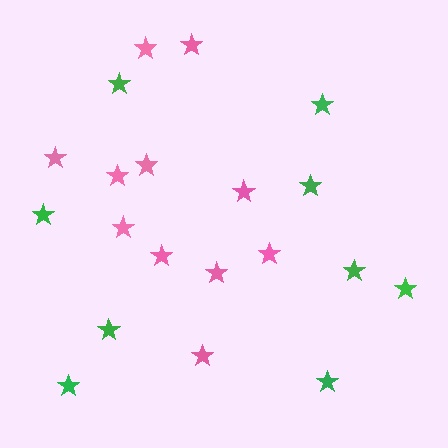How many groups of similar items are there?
There are 2 groups: one group of green stars (9) and one group of pink stars (11).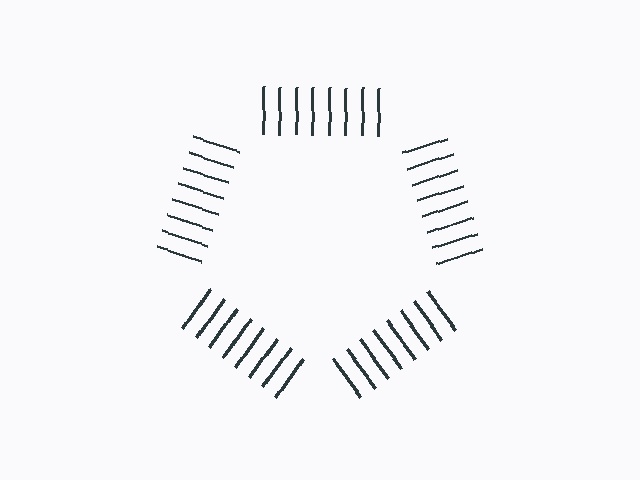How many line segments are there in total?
40 — 8 along each of the 5 edges.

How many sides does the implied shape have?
5 sides — the line-ends trace a pentagon.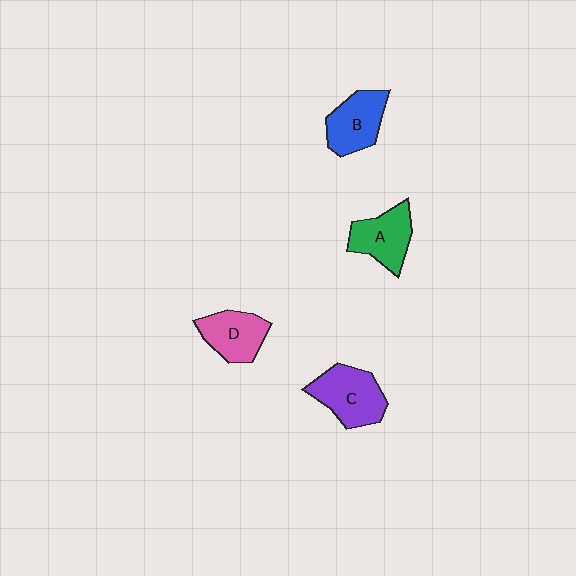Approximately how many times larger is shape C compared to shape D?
Approximately 1.2 times.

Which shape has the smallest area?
Shape D (pink).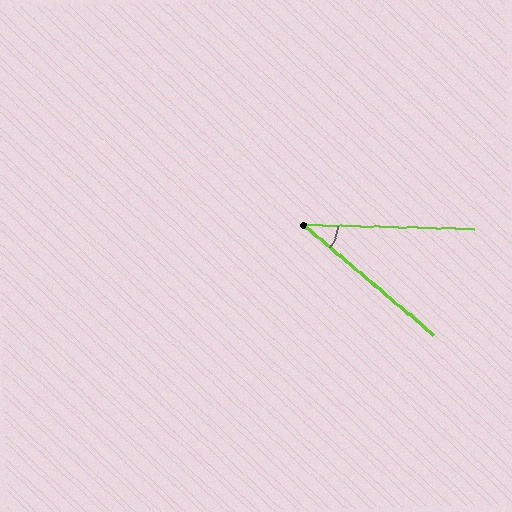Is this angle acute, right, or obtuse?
It is acute.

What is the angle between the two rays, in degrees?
Approximately 39 degrees.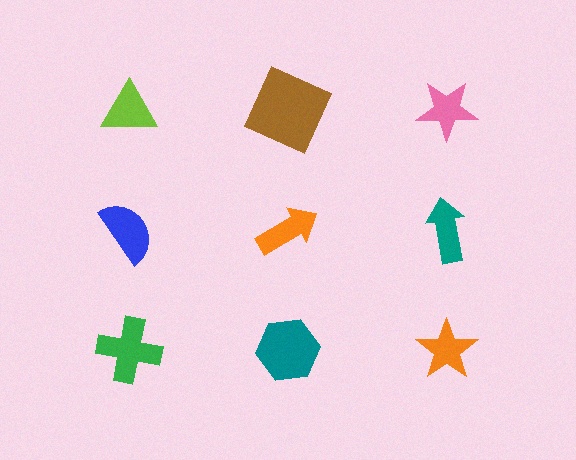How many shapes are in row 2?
3 shapes.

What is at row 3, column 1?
A green cross.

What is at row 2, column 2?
An orange arrow.